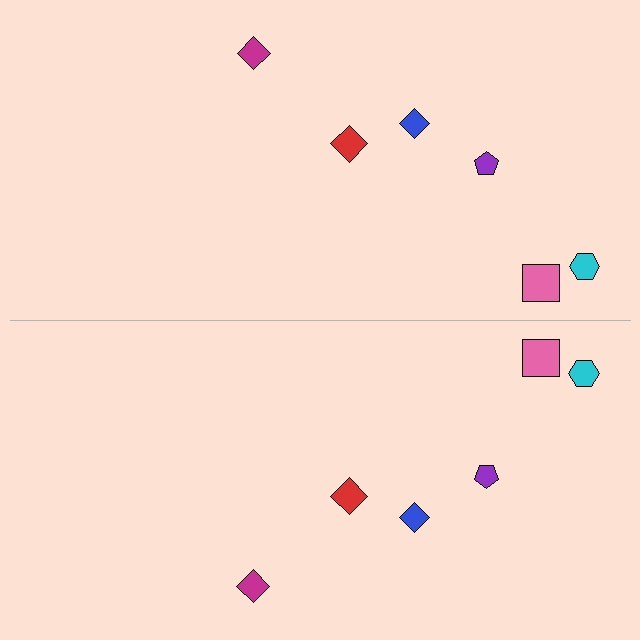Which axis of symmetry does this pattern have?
The pattern has a horizontal axis of symmetry running through the center of the image.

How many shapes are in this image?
There are 12 shapes in this image.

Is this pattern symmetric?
Yes, this pattern has bilateral (reflection) symmetry.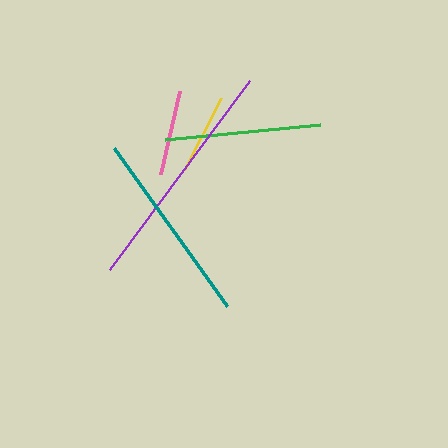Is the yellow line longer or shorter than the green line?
The green line is longer than the yellow line.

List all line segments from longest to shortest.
From longest to shortest: purple, teal, green, pink, yellow.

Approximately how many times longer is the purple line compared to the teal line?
The purple line is approximately 1.2 times the length of the teal line.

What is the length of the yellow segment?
The yellow segment is approximately 81 pixels long.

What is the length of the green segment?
The green segment is approximately 155 pixels long.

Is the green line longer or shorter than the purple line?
The purple line is longer than the green line.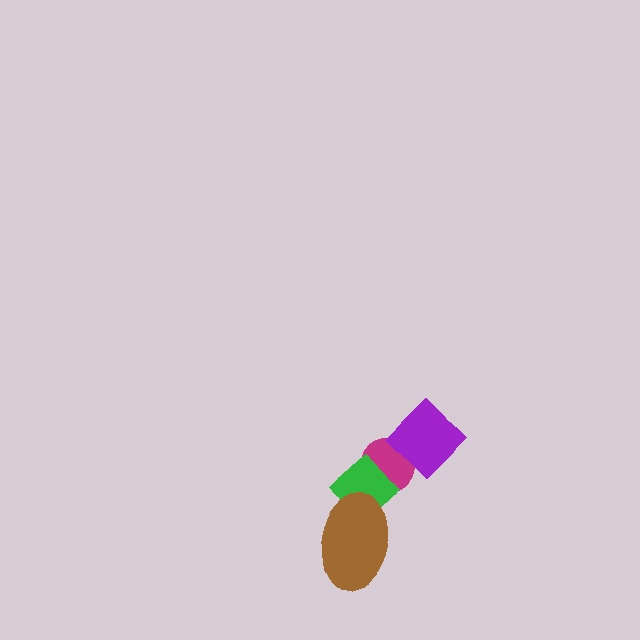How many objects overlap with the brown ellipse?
1 object overlaps with the brown ellipse.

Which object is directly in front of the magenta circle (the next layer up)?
The green diamond is directly in front of the magenta circle.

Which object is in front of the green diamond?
The brown ellipse is in front of the green diamond.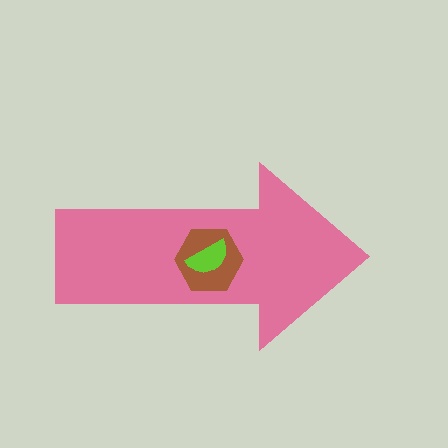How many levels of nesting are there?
3.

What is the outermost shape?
The pink arrow.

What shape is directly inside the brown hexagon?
The lime semicircle.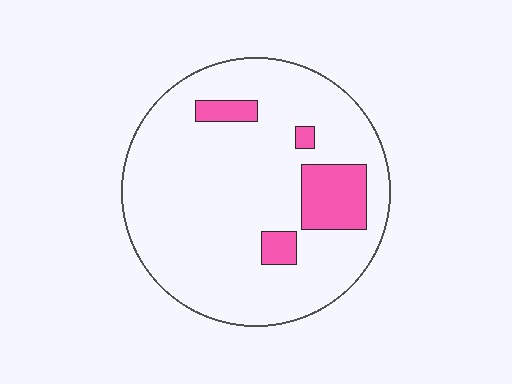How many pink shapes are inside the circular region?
4.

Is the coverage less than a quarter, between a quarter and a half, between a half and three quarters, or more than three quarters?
Less than a quarter.